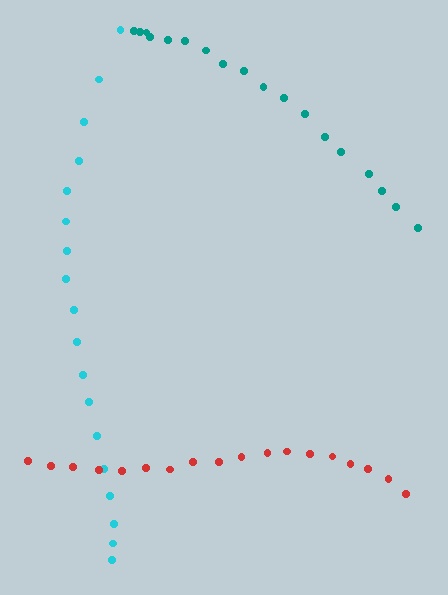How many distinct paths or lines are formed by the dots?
There are 3 distinct paths.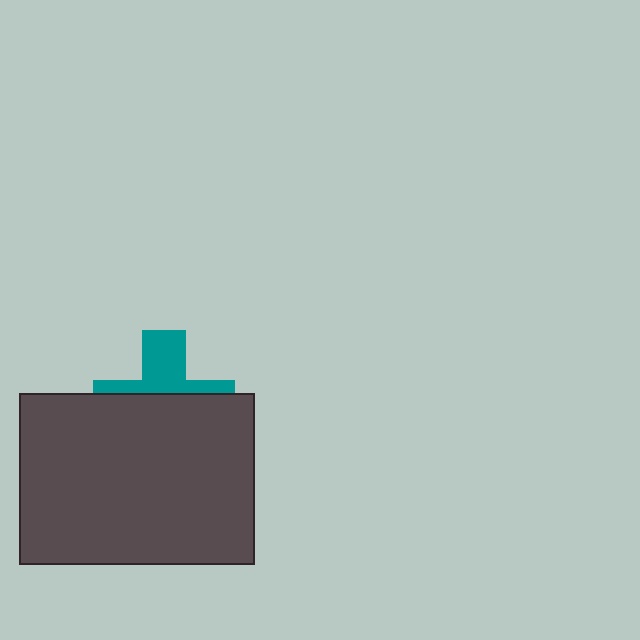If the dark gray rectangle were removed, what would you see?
You would see the complete teal cross.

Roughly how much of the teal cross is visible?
A small part of it is visible (roughly 39%).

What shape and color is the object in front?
The object in front is a dark gray rectangle.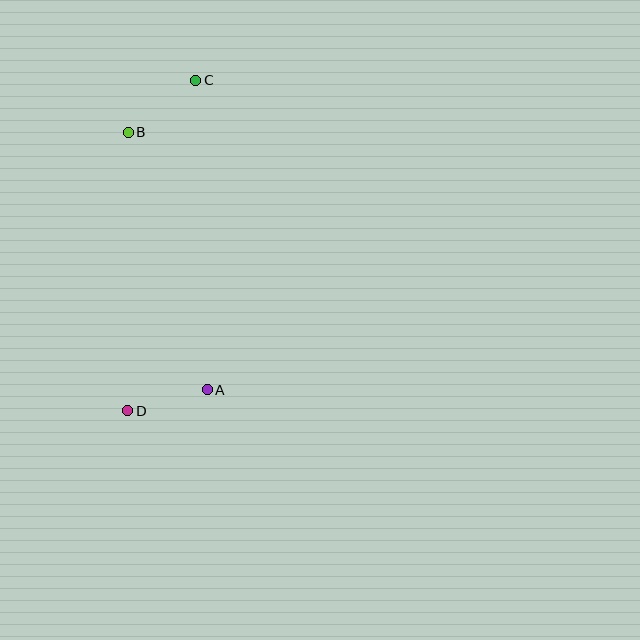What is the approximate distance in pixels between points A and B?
The distance between A and B is approximately 269 pixels.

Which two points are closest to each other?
Points A and D are closest to each other.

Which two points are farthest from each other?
Points C and D are farthest from each other.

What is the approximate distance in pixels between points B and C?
The distance between B and C is approximately 85 pixels.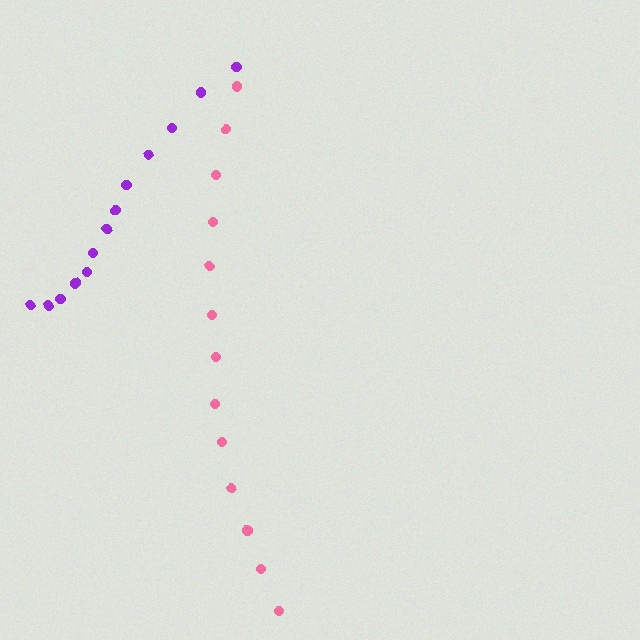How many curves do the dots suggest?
There are 2 distinct paths.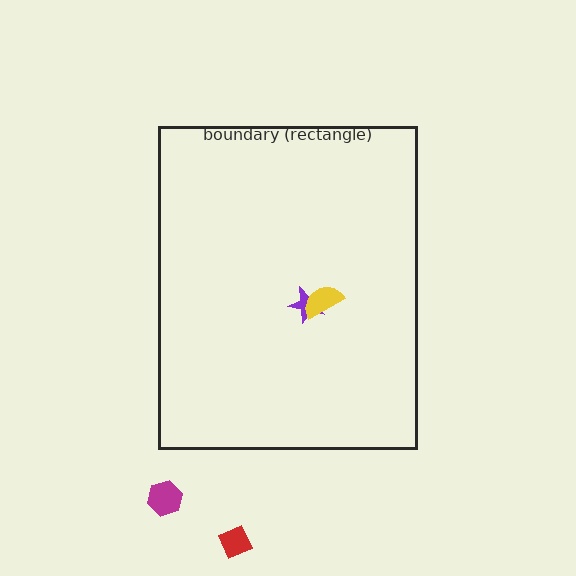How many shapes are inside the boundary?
2 inside, 2 outside.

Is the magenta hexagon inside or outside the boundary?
Outside.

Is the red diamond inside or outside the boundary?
Outside.